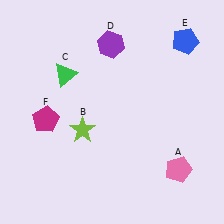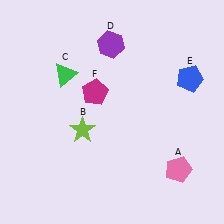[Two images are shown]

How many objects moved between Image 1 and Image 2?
2 objects moved between the two images.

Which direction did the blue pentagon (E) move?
The blue pentagon (E) moved down.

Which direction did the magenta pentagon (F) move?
The magenta pentagon (F) moved right.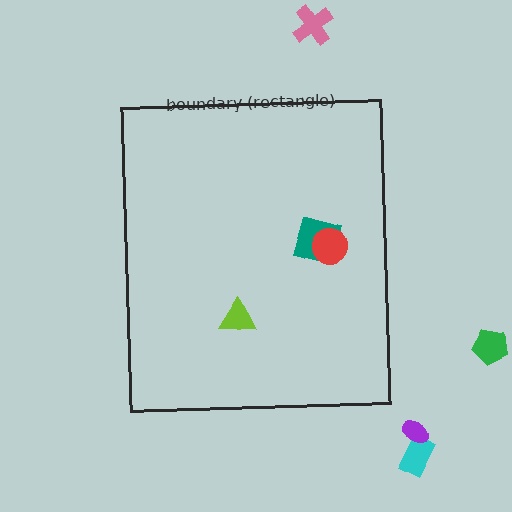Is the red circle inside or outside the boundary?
Inside.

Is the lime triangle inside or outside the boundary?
Inside.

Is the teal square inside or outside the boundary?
Inside.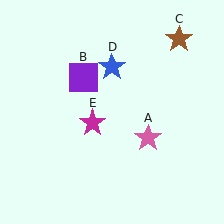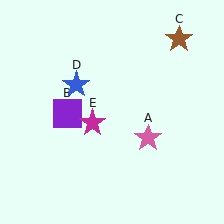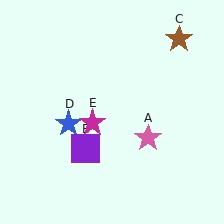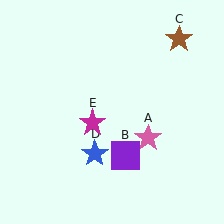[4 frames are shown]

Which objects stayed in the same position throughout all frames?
Pink star (object A) and brown star (object C) and magenta star (object E) remained stationary.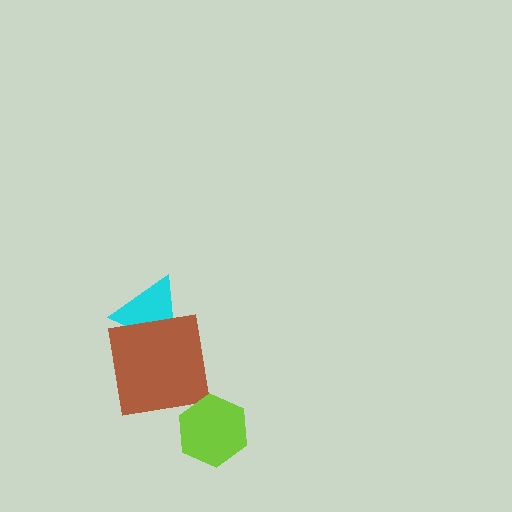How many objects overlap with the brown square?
1 object overlaps with the brown square.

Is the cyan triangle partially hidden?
Yes, it is partially covered by another shape.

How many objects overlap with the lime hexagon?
0 objects overlap with the lime hexagon.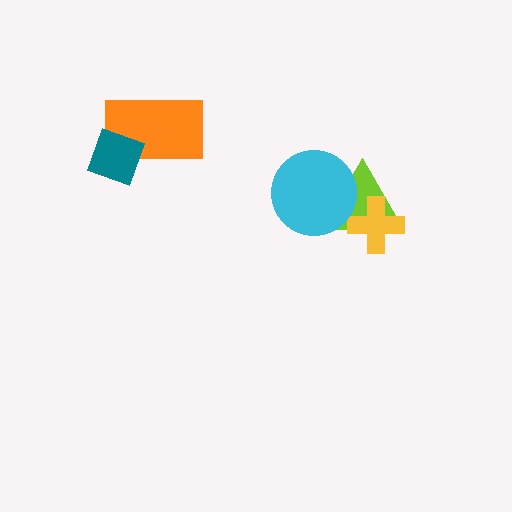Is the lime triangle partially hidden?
Yes, it is partially covered by another shape.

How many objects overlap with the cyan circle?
1 object overlaps with the cyan circle.